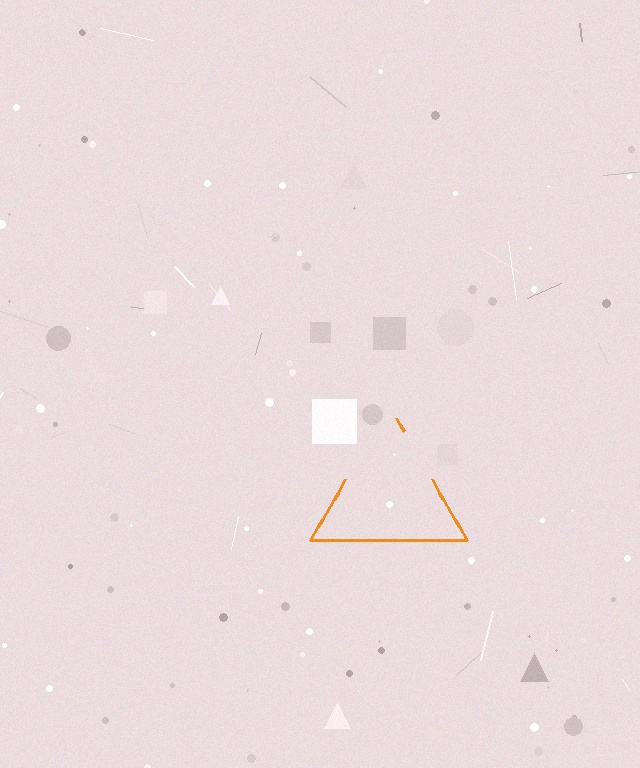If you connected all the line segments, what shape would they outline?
They would outline a triangle.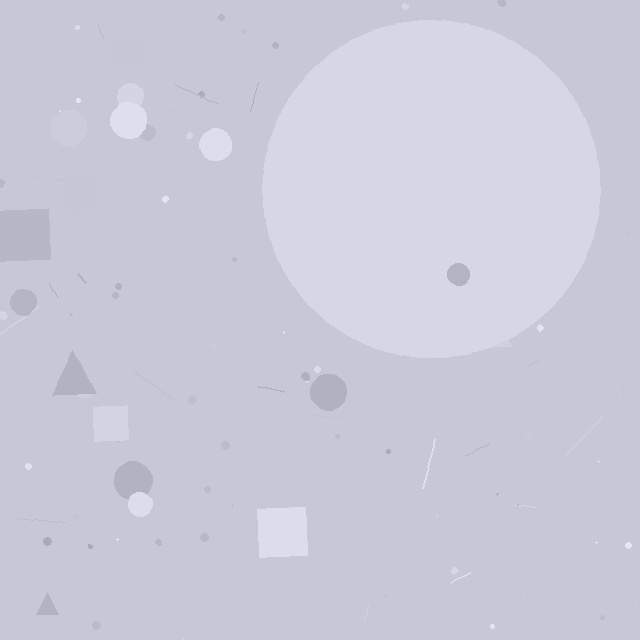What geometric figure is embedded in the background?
A circle is embedded in the background.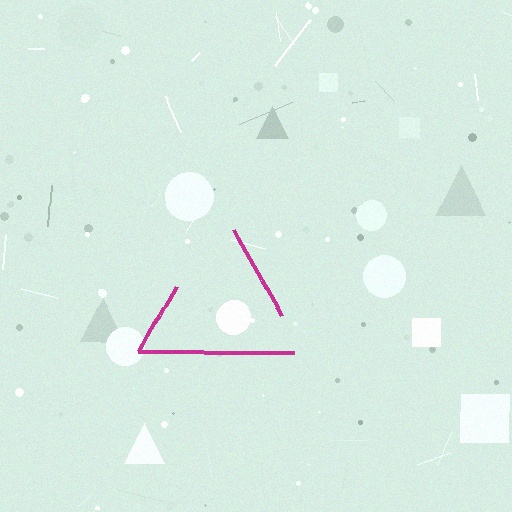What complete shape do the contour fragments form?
The contour fragments form a triangle.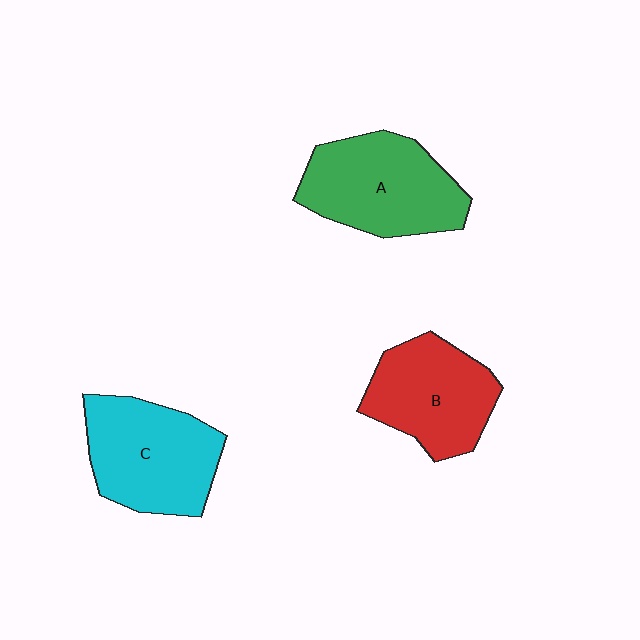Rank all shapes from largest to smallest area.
From largest to smallest: A (green), C (cyan), B (red).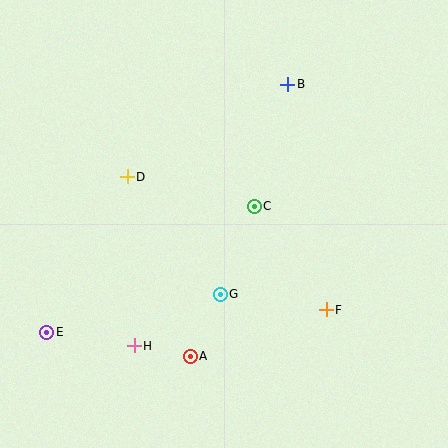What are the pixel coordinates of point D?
Point D is at (127, 177).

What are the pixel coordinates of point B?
Point B is at (288, 84).